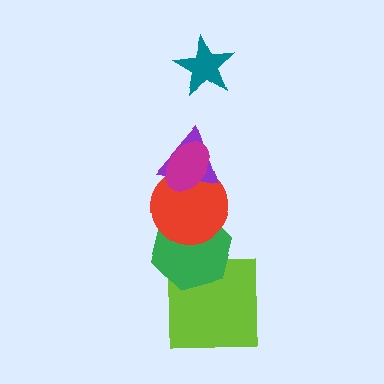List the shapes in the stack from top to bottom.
From top to bottom: the teal star, the magenta ellipse, the purple triangle, the red circle, the green hexagon, the lime square.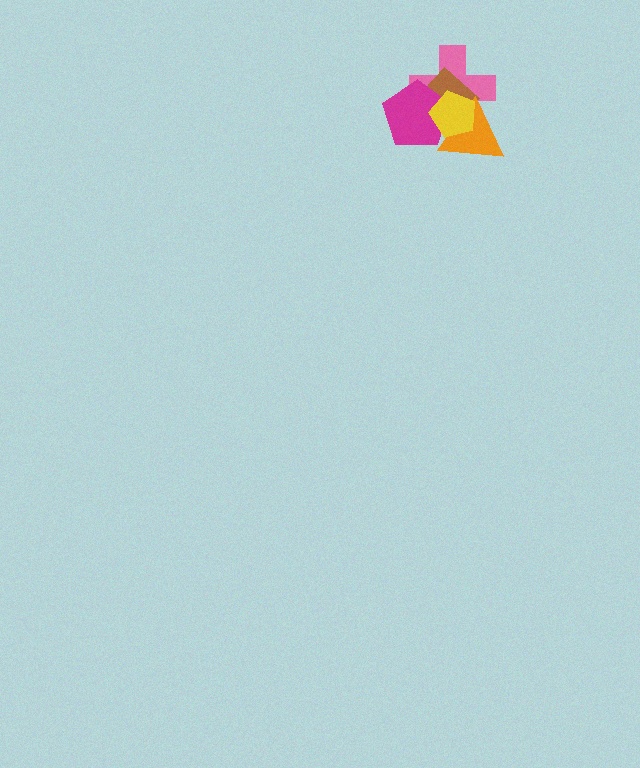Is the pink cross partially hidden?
Yes, it is partially covered by another shape.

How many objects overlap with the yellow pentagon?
4 objects overlap with the yellow pentagon.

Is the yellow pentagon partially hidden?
No, no other shape covers it.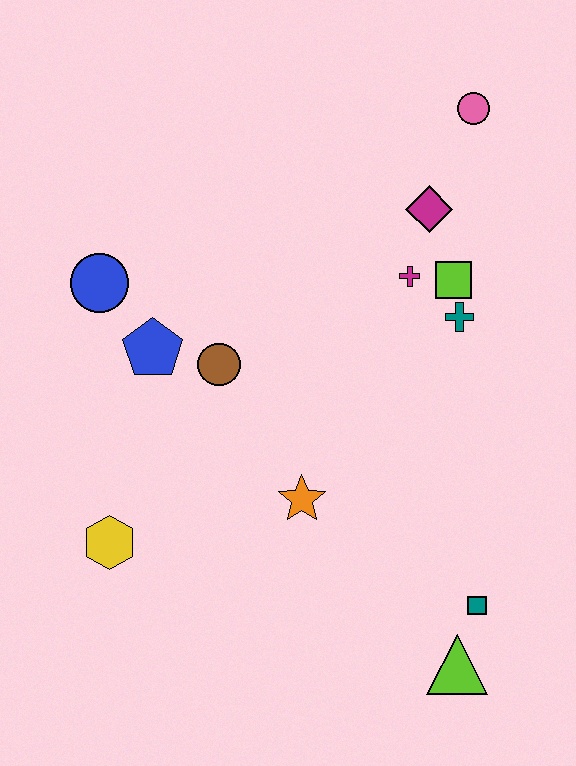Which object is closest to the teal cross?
The lime square is closest to the teal cross.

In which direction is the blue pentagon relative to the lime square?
The blue pentagon is to the left of the lime square.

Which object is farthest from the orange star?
The pink circle is farthest from the orange star.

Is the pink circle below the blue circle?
No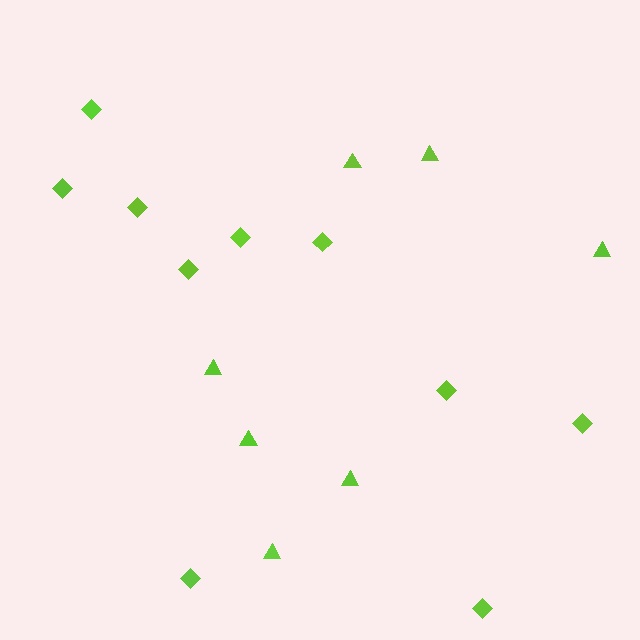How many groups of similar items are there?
There are 2 groups: one group of triangles (7) and one group of diamonds (10).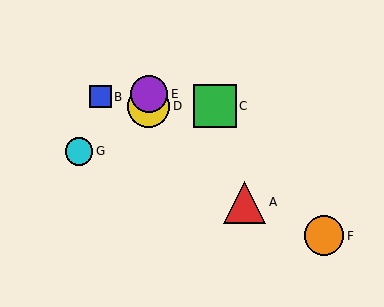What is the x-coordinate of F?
Object F is at x≈324.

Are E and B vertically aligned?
No, E is at x≈149 and B is at x≈100.